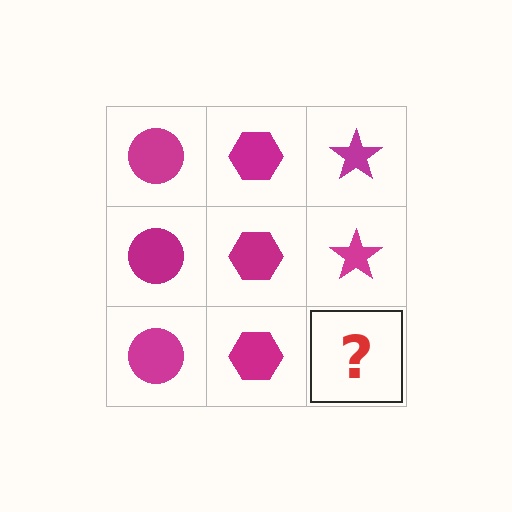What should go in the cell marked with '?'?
The missing cell should contain a magenta star.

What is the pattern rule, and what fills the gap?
The rule is that each column has a consistent shape. The gap should be filled with a magenta star.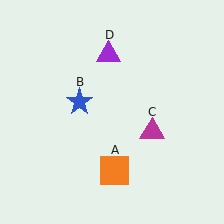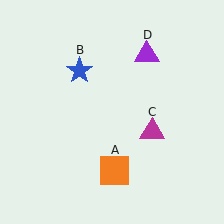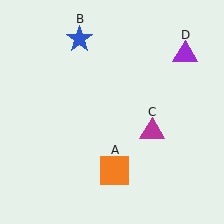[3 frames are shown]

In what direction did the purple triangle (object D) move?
The purple triangle (object D) moved right.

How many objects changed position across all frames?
2 objects changed position: blue star (object B), purple triangle (object D).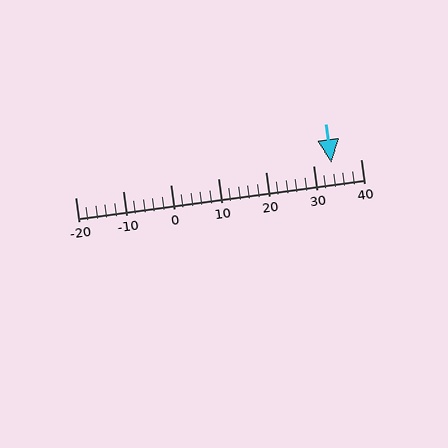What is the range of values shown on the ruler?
The ruler shows values from -20 to 40.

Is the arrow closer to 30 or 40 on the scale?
The arrow is closer to 30.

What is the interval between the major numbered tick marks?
The major tick marks are spaced 10 units apart.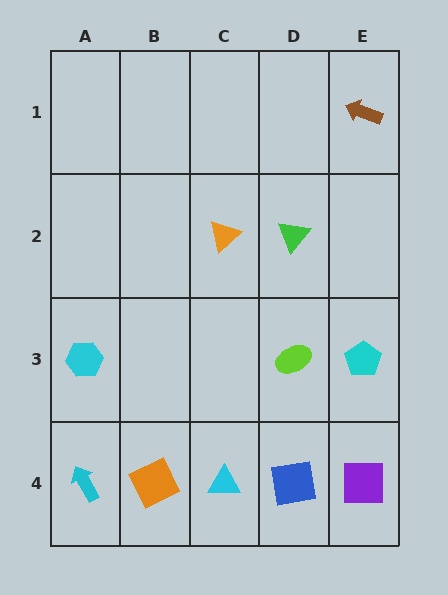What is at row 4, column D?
A blue square.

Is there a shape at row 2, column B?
No, that cell is empty.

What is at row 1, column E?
A brown arrow.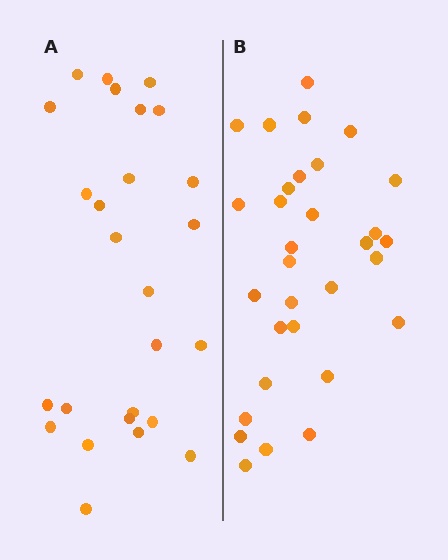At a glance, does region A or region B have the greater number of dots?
Region B (the right region) has more dots.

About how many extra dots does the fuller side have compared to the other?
Region B has about 5 more dots than region A.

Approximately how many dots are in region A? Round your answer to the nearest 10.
About 30 dots. (The exact count is 26, which rounds to 30.)